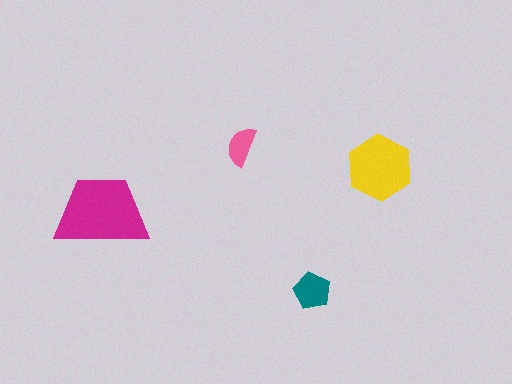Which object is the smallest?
The pink semicircle.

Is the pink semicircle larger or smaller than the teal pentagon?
Smaller.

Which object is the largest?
The magenta trapezoid.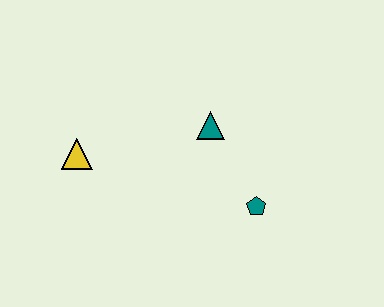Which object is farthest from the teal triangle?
The yellow triangle is farthest from the teal triangle.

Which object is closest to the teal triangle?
The teal pentagon is closest to the teal triangle.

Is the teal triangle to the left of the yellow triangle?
No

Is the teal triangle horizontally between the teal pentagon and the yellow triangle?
Yes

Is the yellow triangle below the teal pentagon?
No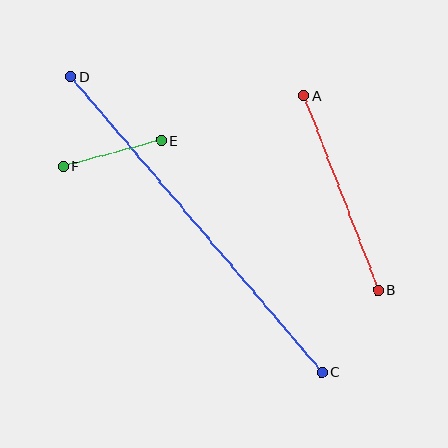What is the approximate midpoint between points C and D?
The midpoint is at approximately (196, 224) pixels.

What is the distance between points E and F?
The distance is approximately 102 pixels.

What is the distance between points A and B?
The distance is approximately 208 pixels.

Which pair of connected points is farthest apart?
Points C and D are farthest apart.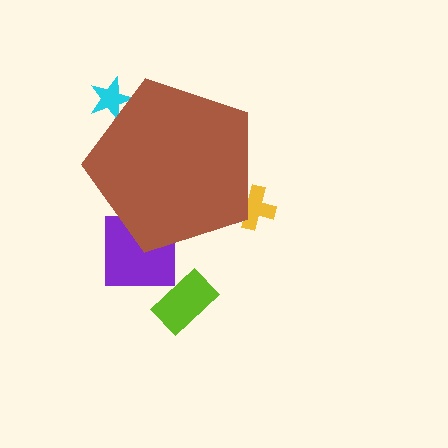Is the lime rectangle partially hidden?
No, the lime rectangle is fully visible.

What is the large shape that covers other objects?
A brown pentagon.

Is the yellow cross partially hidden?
Yes, the yellow cross is partially hidden behind the brown pentagon.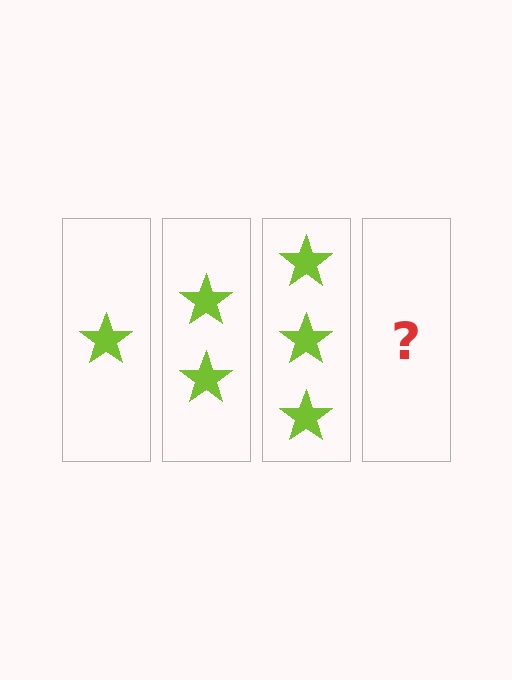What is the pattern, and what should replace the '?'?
The pattern is that each step adds one more star. The '?' should be 4 stars.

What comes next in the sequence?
The next element should be 4 stars.